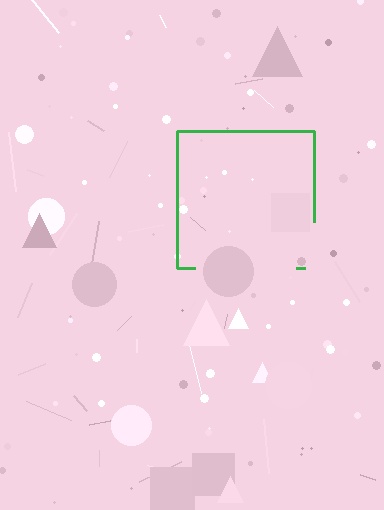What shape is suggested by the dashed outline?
The dashed outline suggests a square.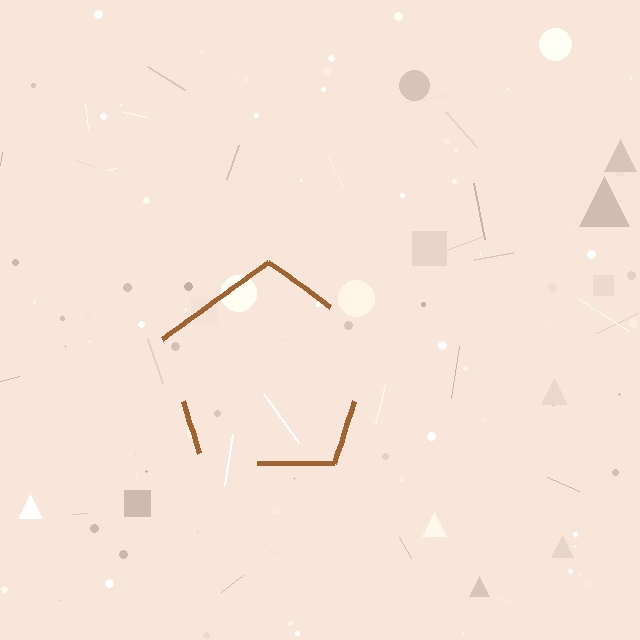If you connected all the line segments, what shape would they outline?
They would outline a pentagon.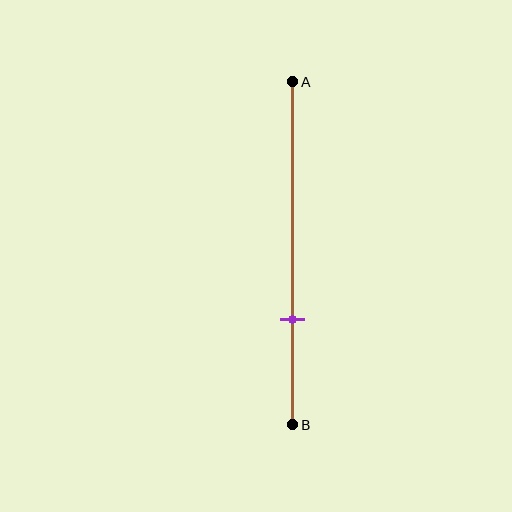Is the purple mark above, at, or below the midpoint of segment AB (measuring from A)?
The purple mark is below the midpoint of segment AB.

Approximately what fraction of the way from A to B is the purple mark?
The purple mark is approximately 70% of the way from A to B.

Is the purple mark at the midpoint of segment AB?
No, the mark is at about 70% from A, not at the 50% midpoint.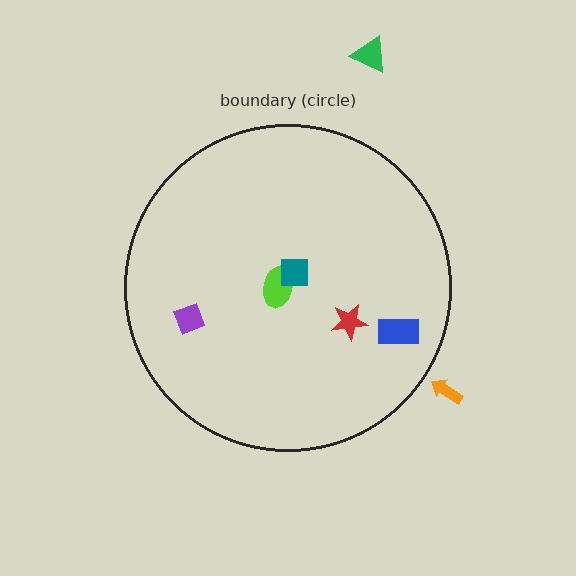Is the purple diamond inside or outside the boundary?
Inside.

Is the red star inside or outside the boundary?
Inside.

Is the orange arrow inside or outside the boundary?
Outside.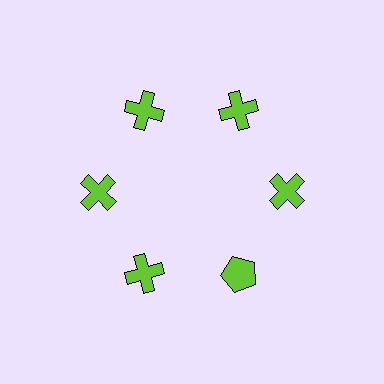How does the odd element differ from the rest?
It has a different shape: pentagon instead of cross.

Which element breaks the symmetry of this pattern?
The lime pentagon at roughly the 5 o'clock position breaks the symmetry. All other shapes are lime crosses.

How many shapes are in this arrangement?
There are 6 shapes arranged in a ring pattern.